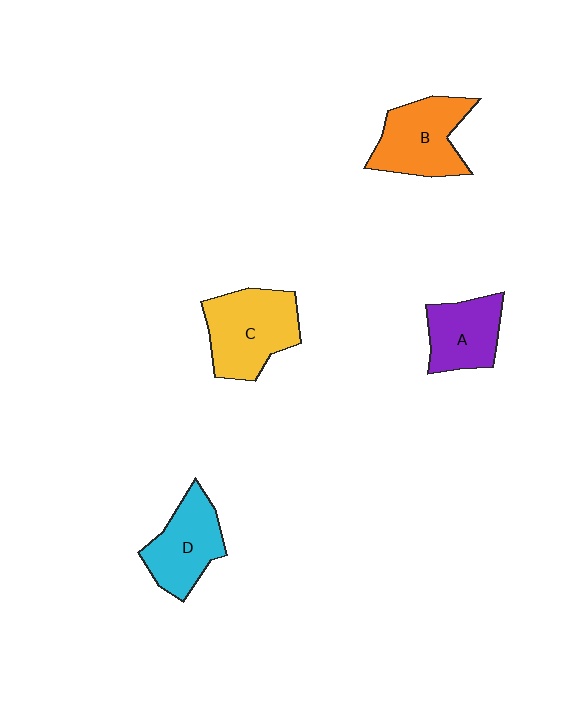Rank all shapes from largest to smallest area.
From largest to smallest: C (yellow), B (orange), D (cyan), A (purple).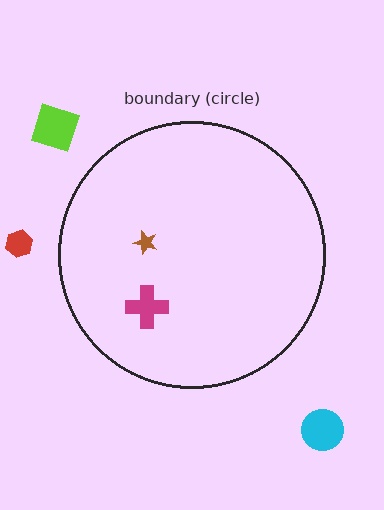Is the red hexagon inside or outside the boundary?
Outside.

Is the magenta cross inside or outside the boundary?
Inside.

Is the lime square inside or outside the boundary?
Outside.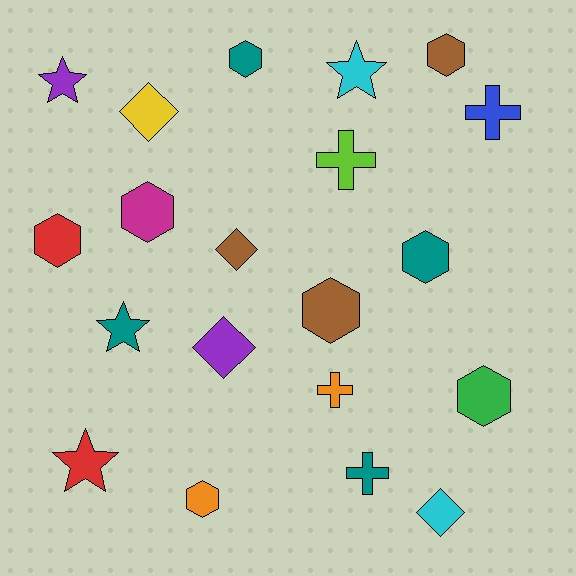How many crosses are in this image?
There are 4 crosses.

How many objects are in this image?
There are 20 objects.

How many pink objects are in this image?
There are no pink objects.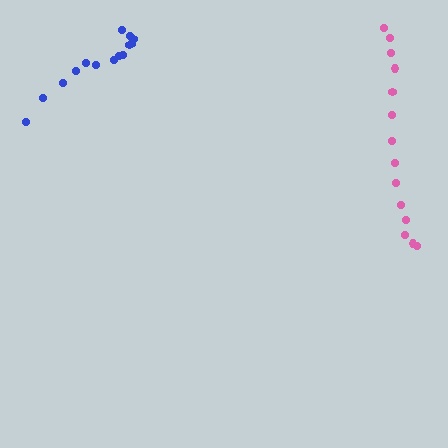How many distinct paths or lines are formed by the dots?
There are 2 distinct paths.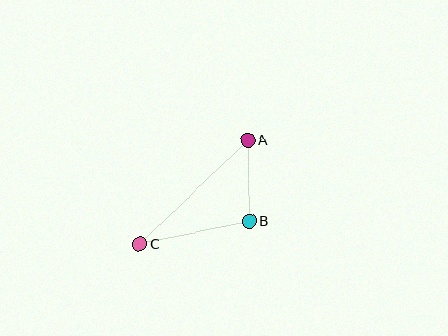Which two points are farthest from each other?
Points A and C are farthest from each other.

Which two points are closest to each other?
Points A and B are closest to each other.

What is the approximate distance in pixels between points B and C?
The distance between B and C is approximately 111 pixels.